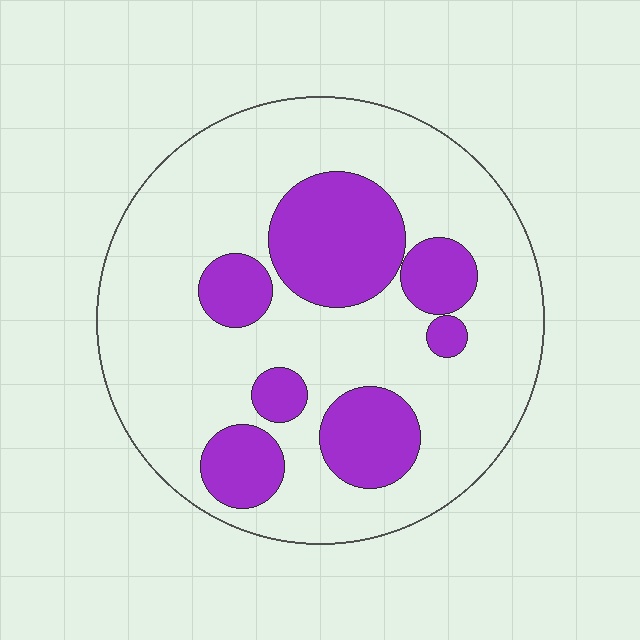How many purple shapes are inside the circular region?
7.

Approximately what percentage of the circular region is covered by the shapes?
Approximately 25%.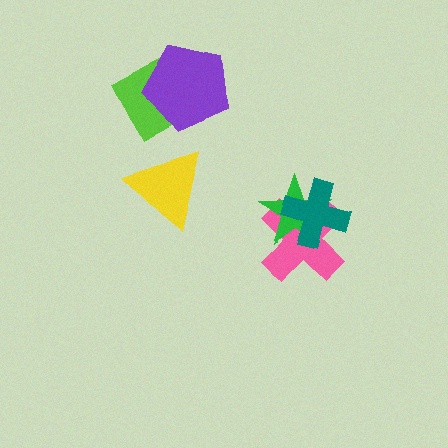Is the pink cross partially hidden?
Yes, it is partially covered by another shape.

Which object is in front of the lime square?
The purple pentagon is in front of the lime square.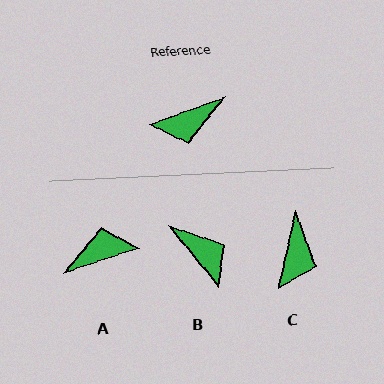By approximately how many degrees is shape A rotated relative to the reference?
Approximately 179 degrees counter-clockwise.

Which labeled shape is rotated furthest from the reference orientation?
A, about 179 degrees away.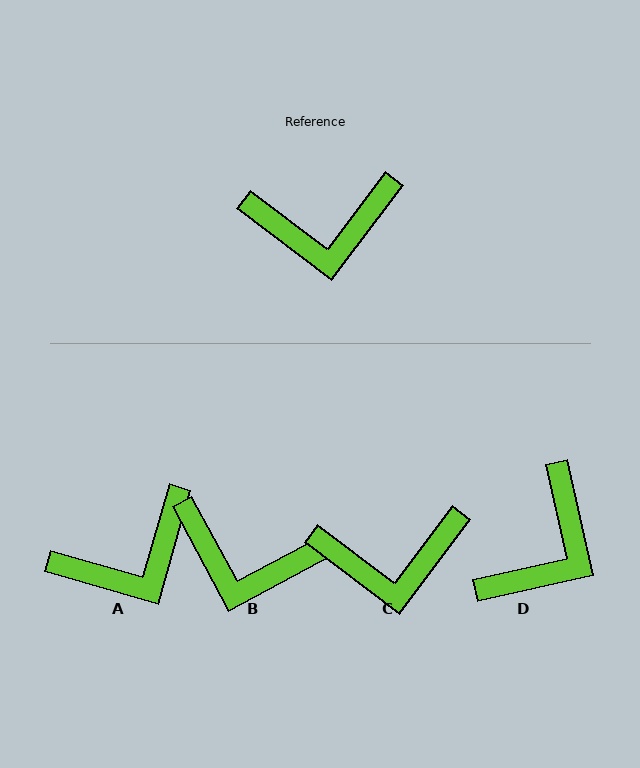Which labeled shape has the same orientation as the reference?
C.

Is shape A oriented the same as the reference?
No, it is off by about 21 degrees.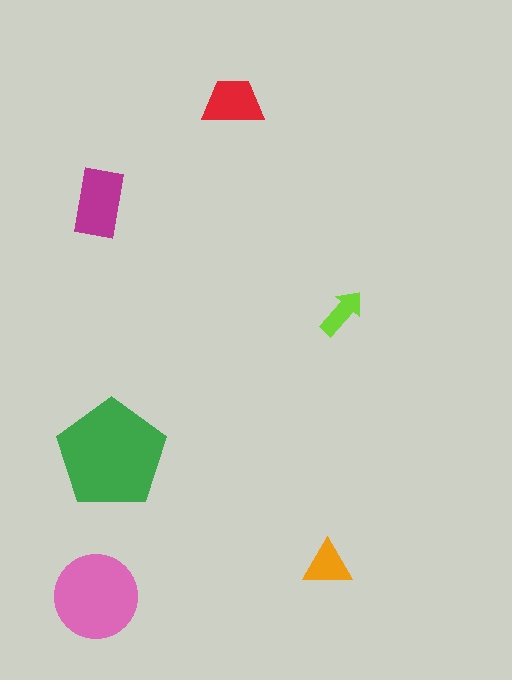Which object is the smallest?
The lime arrow.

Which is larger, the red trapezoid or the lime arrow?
The red trapezoid.